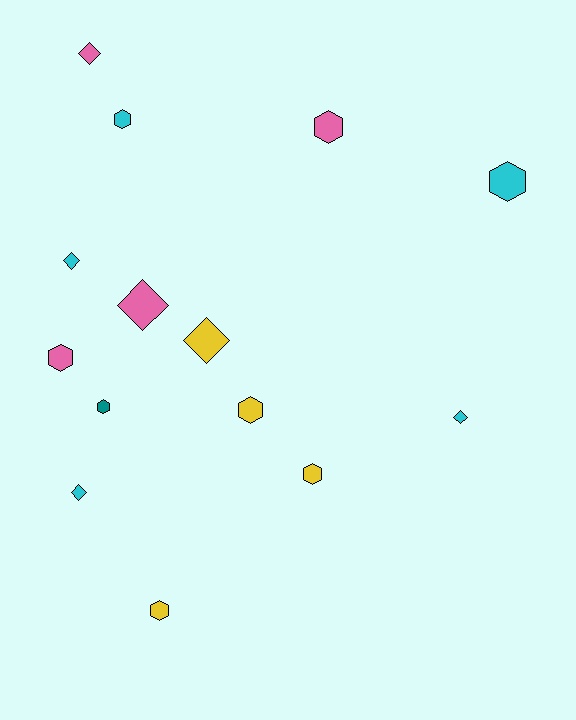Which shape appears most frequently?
Hexagon, with 8 objects.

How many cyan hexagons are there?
There are 2 cyan hexagons.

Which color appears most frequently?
Cyan, with 5 objects.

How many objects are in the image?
There are 14 objects.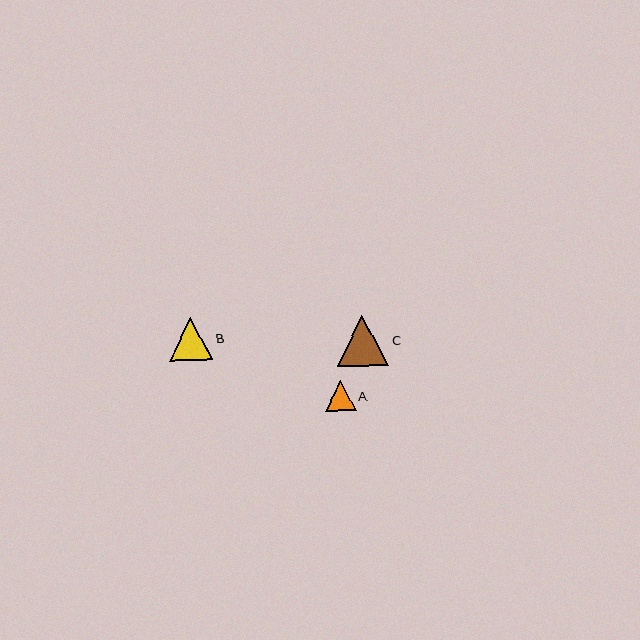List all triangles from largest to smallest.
From largest to smallest: C, B, A.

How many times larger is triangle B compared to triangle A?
Triangle B is approximately 1.4 times the size of triangle A.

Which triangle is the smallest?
Triangle A is the smallest with a size of approximately 30 pixels.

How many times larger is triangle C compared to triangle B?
Triangle C is approximately 1.2 times the size of triangle B.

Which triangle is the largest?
Triangle C is the largest with a size of approximately 51 pixels.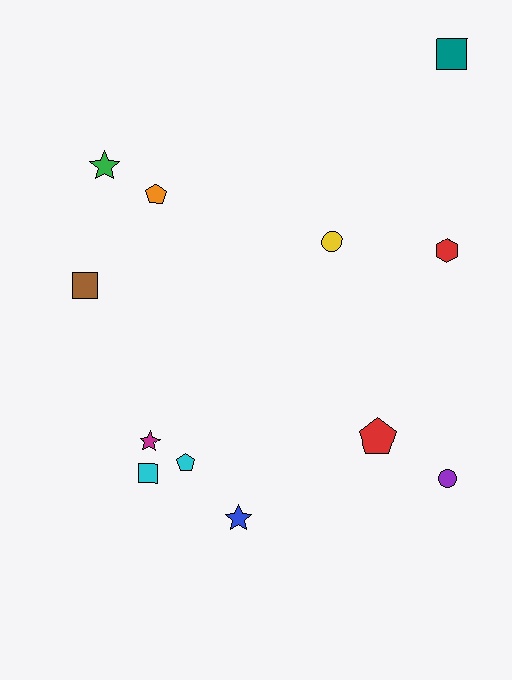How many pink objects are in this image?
There are no pink objects.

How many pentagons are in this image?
There are 3 pentagons.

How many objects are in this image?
There are 12 objects.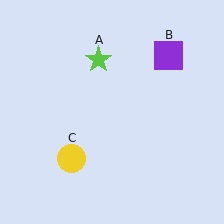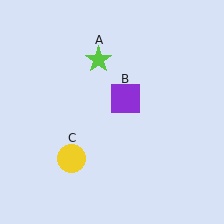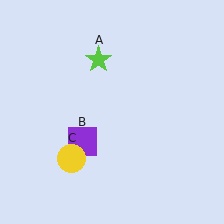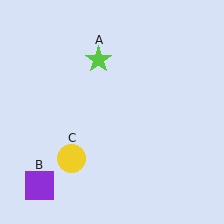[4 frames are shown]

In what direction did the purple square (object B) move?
The purple square (object B) moved down and to the left.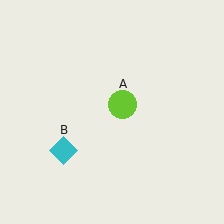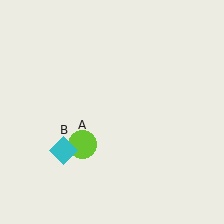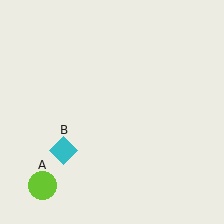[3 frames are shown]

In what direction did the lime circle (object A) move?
The lime circle (object A) moved down and to the left.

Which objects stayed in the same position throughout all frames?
Cyan diamond (object B) remained stationary.